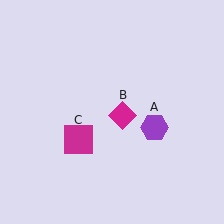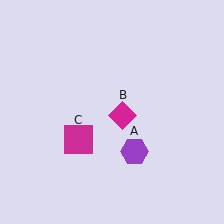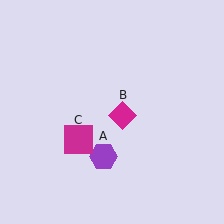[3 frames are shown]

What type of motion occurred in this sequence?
The purple hexagon (object A) rotated clockwise around the center of the scene.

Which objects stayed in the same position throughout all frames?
Magenta diamond (object B) and magenta square (object C) remained stationary.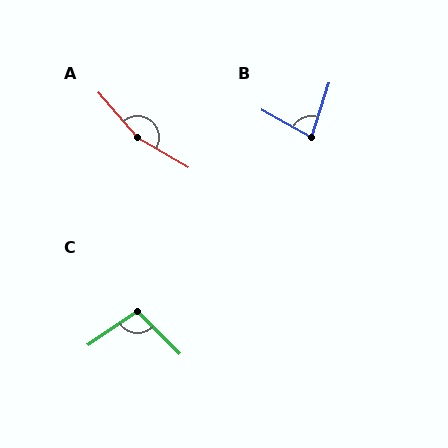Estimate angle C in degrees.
Approximately 102 degrees.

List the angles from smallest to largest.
B (79°), C (102°), A (161°).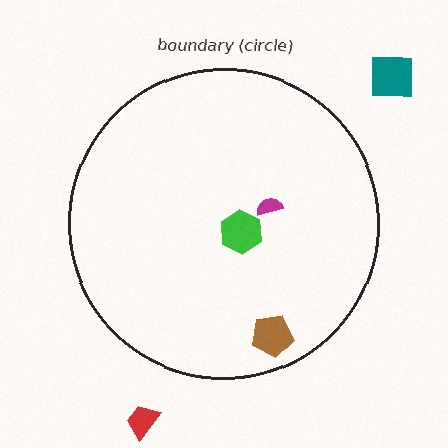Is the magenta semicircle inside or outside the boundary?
Inside.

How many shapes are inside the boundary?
3 inside, 2 outside.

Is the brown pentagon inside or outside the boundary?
Inside.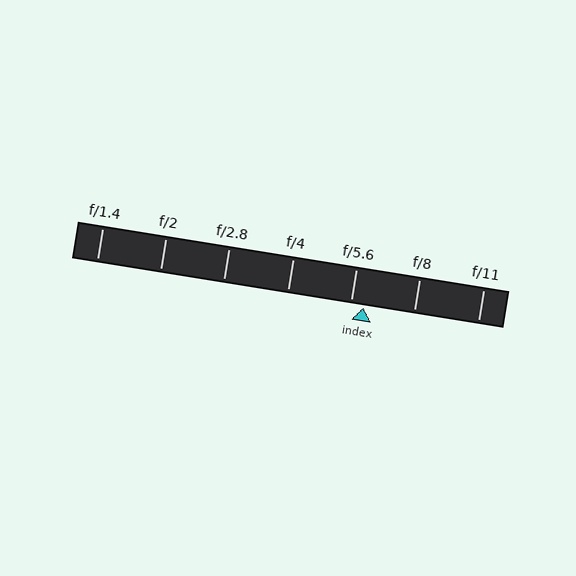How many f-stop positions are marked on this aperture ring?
There are 7 f-stop positions marked.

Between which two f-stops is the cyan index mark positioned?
The index mark is between f/5.6 and f/8.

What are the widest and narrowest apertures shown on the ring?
The widest aperture shown is f/1.4 and the narrowest is f/11.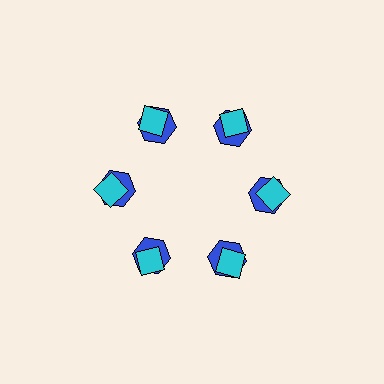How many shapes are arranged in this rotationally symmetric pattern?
There are 12 shapes, arranged in 6 groups of 2.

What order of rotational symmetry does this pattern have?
This pattern has 6-fold rotational symmetry.